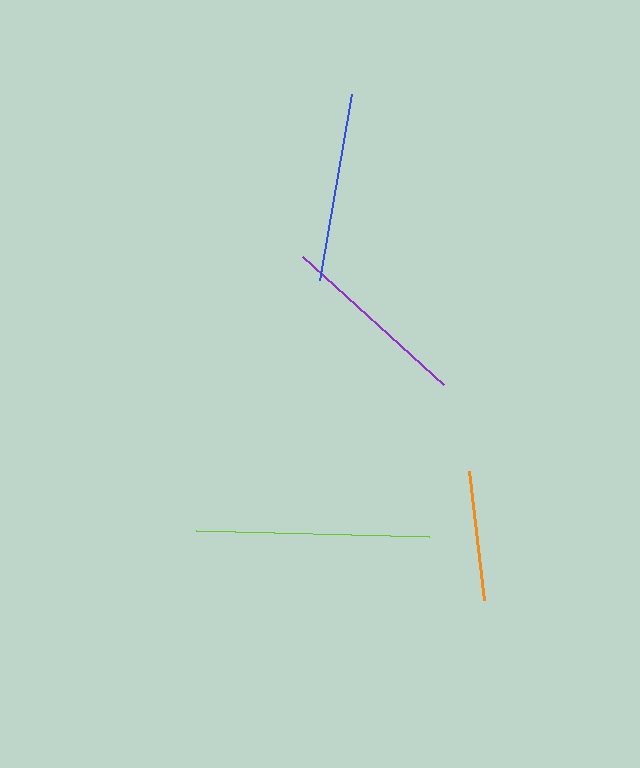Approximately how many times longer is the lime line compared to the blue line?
The lime line is approximately 1.2 times the length of the blue line.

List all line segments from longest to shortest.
From longest to shortest: lime, purple, blue, orange.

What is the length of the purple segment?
The purple segment is approximately 191 pixels long.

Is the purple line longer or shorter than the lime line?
The lime line is longer than the purple line.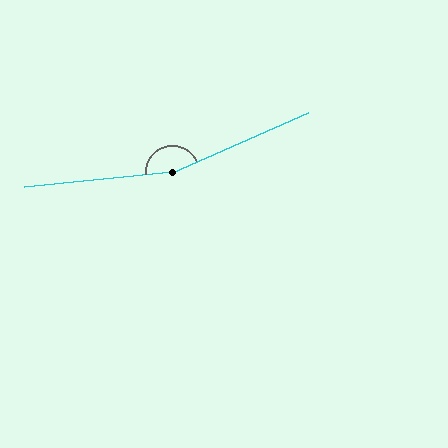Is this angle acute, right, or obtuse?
It is obtuse.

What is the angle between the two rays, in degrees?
Approximately 163 degrees.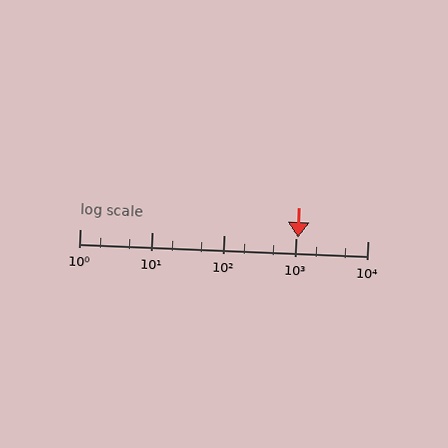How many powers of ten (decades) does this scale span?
The scale spans 4 decades, from 1 to 10000.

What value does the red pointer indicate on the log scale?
The pointer indicates approximately 1100.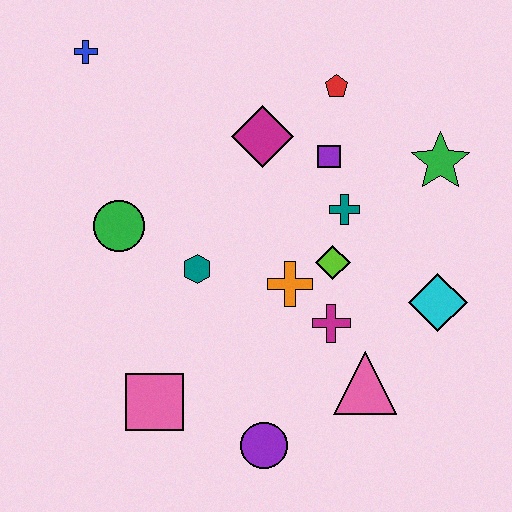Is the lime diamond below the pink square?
No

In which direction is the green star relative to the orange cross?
The green star is to the right of the orange cross.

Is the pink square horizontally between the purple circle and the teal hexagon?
No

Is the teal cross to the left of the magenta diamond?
No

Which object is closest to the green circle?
The teal hexagon is closest to the green circle.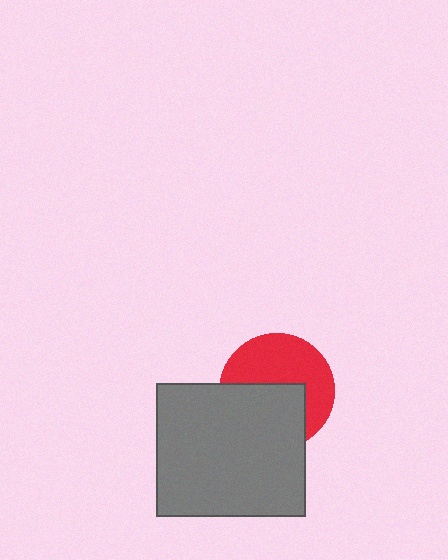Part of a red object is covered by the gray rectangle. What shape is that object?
It is a circle.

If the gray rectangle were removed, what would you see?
You would see the complete red circle.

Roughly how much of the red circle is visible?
About half of it is visible (roughly 54%).